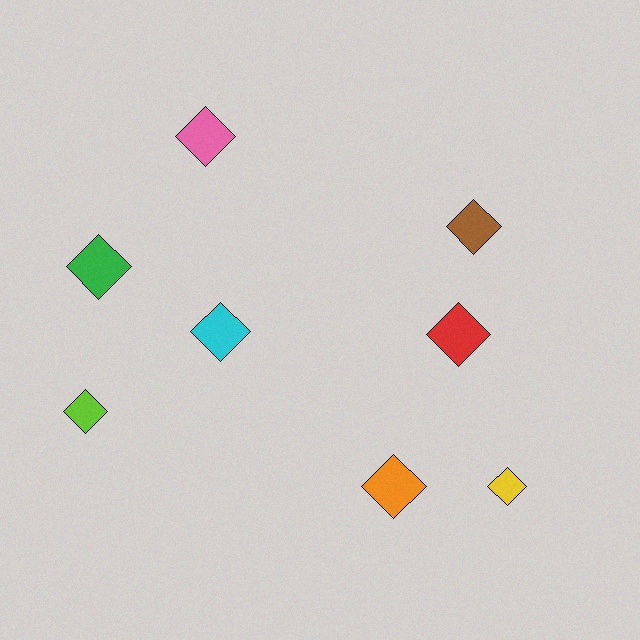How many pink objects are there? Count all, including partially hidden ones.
There is 1 pink object.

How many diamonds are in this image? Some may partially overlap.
There are 8 diamonds.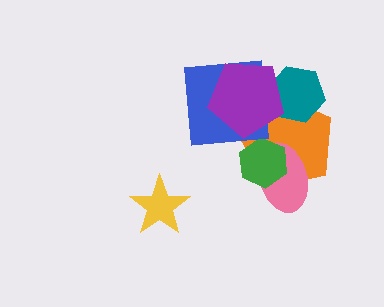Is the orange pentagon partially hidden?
Yes, it is partially covered by another shape.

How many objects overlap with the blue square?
2 objects overlap with the blue square.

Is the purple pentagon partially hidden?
No, no other shape covers it.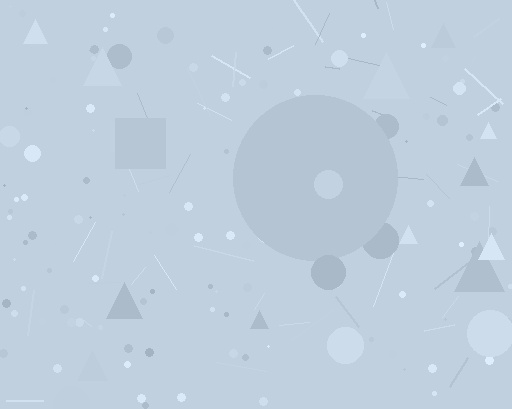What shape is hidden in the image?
A circle is hidden in the image.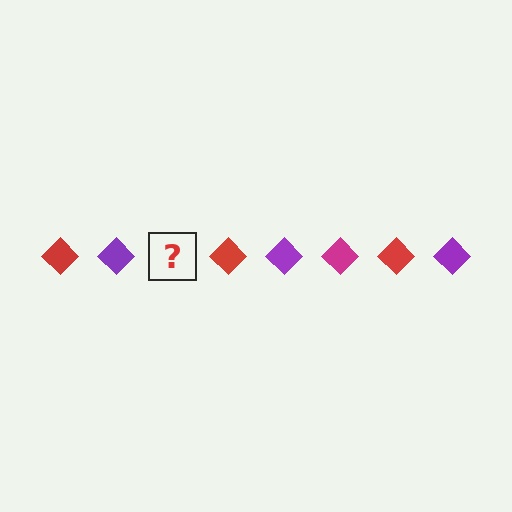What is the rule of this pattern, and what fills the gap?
The rule is that the pattern cycles through red, purple, magenta diamonds. The gap should be filled with a magenta diamond.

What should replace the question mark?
The question mark should be replaced with a magenta diamond.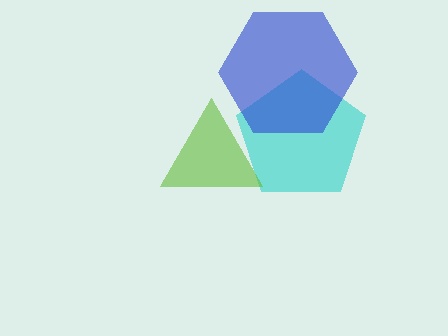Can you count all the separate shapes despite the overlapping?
Yes, there are 3 separate shapes.